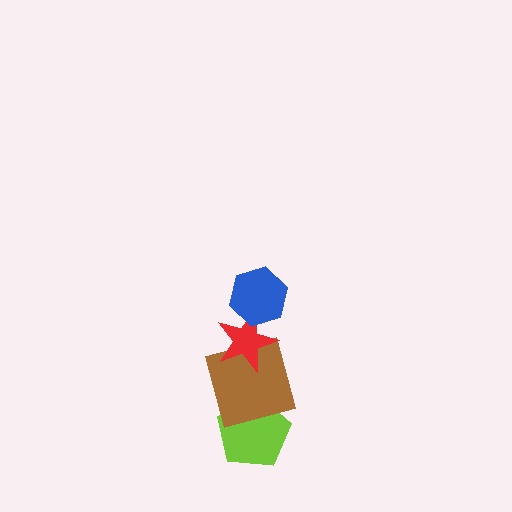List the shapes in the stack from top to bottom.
From top to bottom: the blue hexagon, the red star, the brown square, the lime pentagon.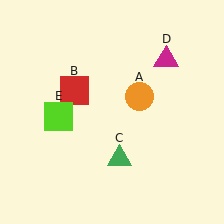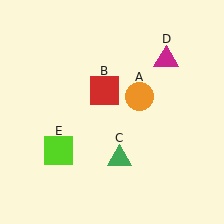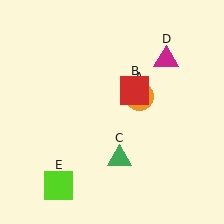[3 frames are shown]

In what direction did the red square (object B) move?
The red square (object B) moved right.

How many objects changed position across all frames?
2 objects changed position: red square (object B), lime square (object E).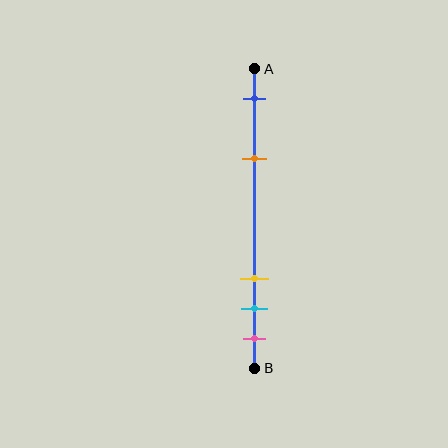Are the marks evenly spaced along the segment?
No, the marks are not evenly spaced.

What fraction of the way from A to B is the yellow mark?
The yellow mark is approximately 70% (0.7) of the way from A to B.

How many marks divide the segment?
There are 5 marks dividing the segment.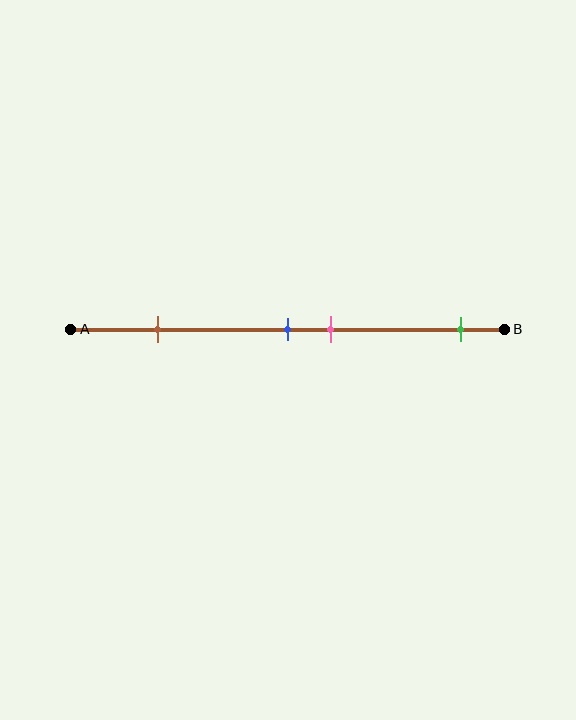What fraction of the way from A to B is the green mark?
The green mark is approximately 90% (0.9) of the way from A to B.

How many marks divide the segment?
There are 4 marks dividing the segment.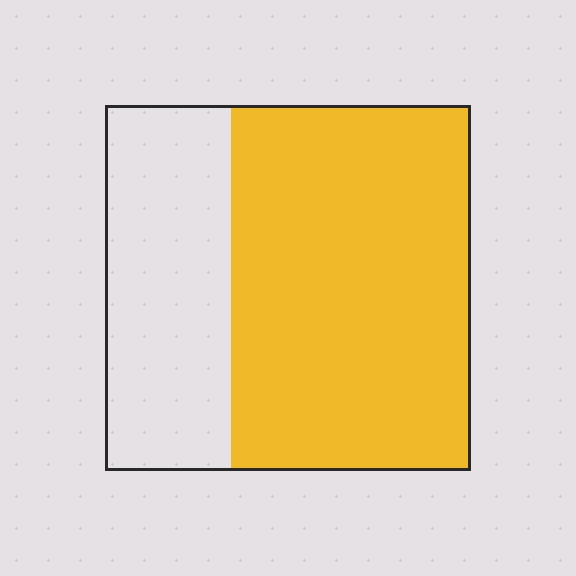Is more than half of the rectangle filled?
Yes.